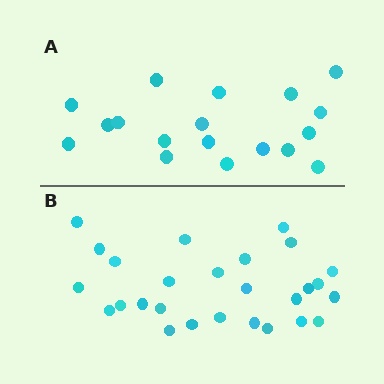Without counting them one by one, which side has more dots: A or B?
Region B (the bottom region) has more dots.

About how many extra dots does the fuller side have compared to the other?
Region B has roughly 8 or so more dots than region A.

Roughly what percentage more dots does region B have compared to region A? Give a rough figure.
About 50% more.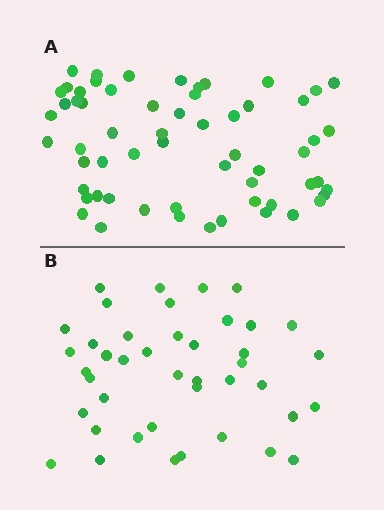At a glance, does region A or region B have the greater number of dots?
Region A (the top region) has more dots.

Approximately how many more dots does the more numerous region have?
Region A has approximately 20 more dots than region B.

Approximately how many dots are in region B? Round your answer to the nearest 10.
About 40 dots. (The exact count is 42, which rounds to 40.)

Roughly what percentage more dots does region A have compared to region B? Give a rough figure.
About 45% more.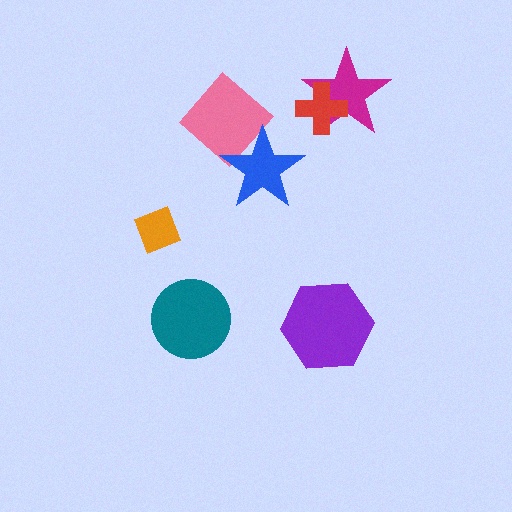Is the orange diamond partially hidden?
No, no other shape covers it.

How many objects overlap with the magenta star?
1 object overlaps with the magenta star.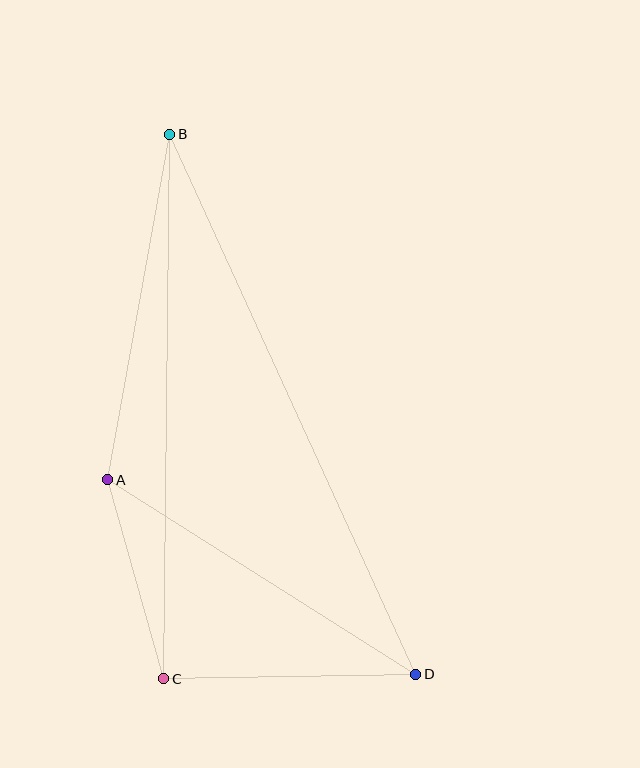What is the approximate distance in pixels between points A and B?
The distance between A and B is approximately 351 pixels.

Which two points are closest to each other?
Points A and C are closest to each other.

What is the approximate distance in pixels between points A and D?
The distance between A and D is approximately 365 pixels.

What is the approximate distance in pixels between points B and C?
The distance between B and C is approximately 544 pixels.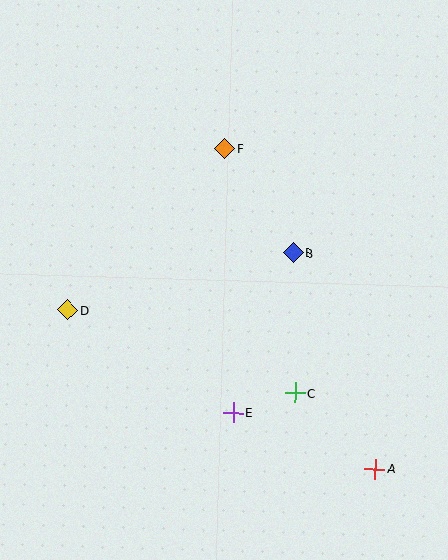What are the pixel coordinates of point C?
Point C is at (295, 393).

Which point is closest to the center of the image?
Point B at (293, 253) is closest to the center.